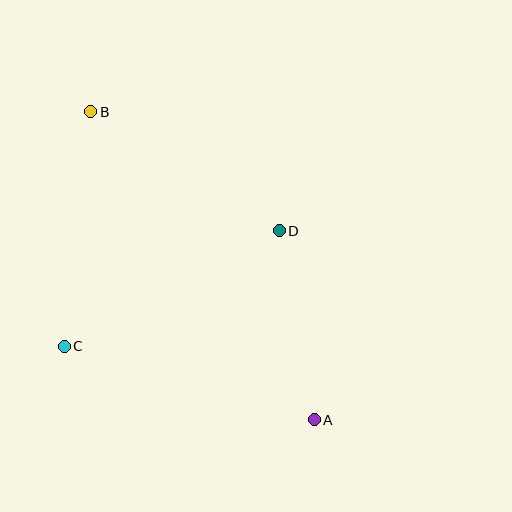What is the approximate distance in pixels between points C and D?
The distance between C and D is approximately 245 pixels.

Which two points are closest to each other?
Points A and D are closest to each other.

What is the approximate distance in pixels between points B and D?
The distance between B and D is approximately 223 pixels.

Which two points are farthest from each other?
Points A and B are farthest from each other.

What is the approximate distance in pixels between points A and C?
The distance between A and C is approximately 261 pixels.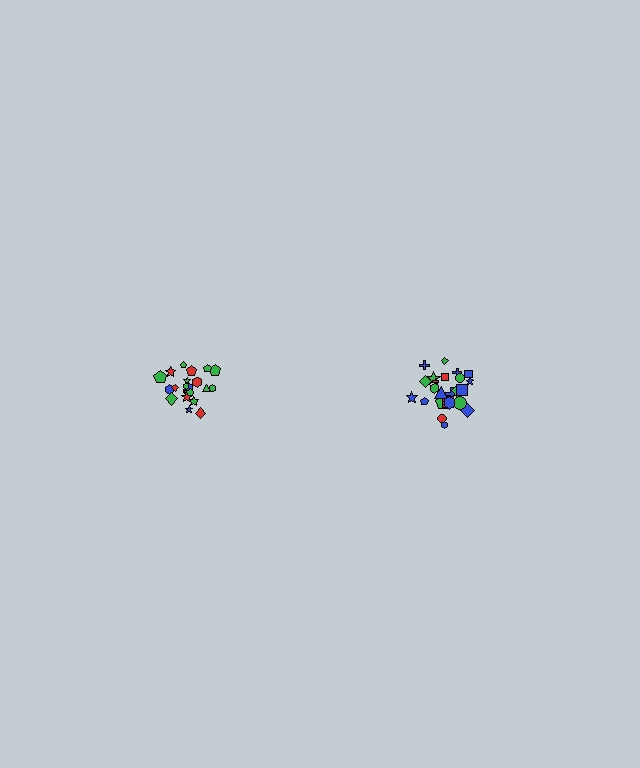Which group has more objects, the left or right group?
The right group.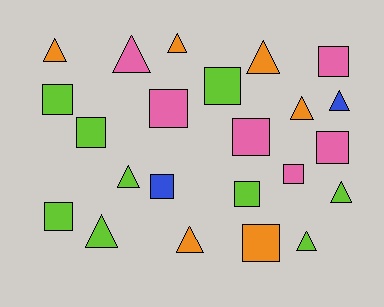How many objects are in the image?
There are 23 objects.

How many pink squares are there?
There are 5 pink squares.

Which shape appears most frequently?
Square, with 12 objects.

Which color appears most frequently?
Lime, with 9 objects.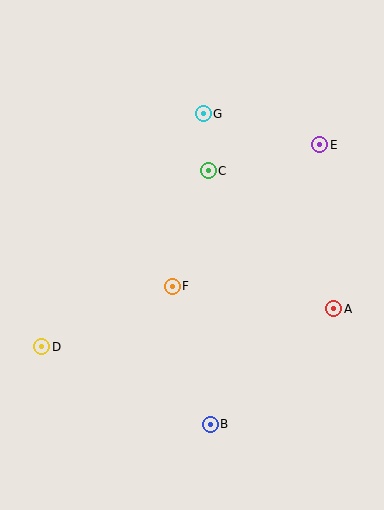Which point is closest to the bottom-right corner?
Point B is closest to the bottom-right corner.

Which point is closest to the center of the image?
Point F at (172, 286) is closest to the center.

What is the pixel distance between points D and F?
The distance between D and F is 144 pixels.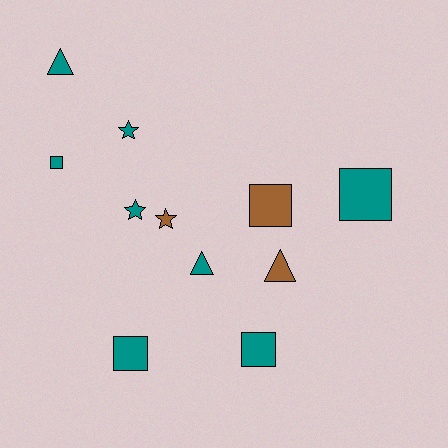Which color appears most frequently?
Teal, with 8 objects.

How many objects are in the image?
There are 11 objects.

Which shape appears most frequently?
Square, with 5 objects.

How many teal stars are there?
There are 2 teal stars.